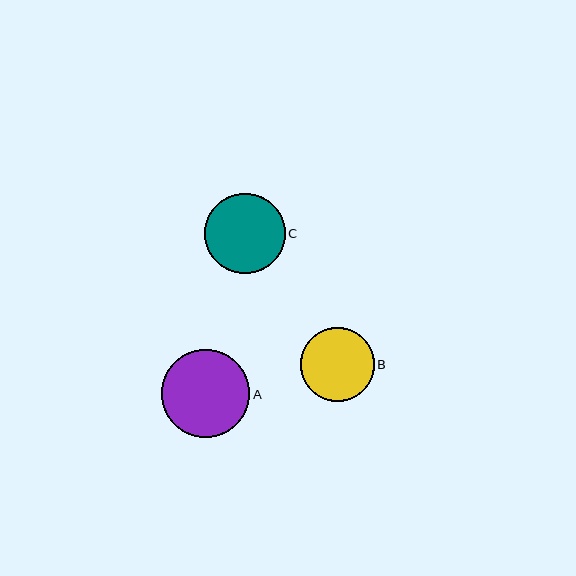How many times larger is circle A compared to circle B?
Circle A is approximately 1.2 times the size of circle B.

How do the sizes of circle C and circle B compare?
Circle C and circle B are approximately the same size.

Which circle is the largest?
Circle A is the largest with a size of approximately 88 pixels.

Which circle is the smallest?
Circle B is the smallest with a size of approximately 74 pixels.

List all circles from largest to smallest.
From largest to smallest: A, C, B.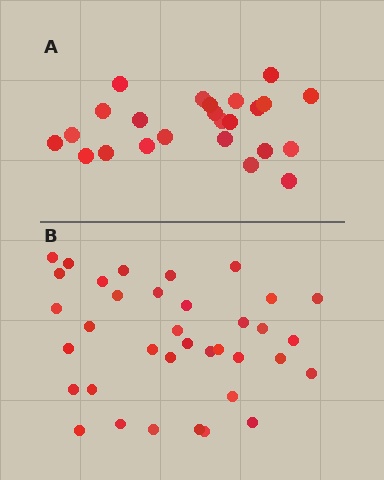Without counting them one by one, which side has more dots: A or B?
Region B (the bottom region) has more dots.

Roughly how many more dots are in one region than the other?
Region B has roughly 12 or so more dots than region A.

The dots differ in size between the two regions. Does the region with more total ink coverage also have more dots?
No. Region A has more total ink coverage because its dots are larger, but region B actually contains more individual dots. Total area can be misleading — the number of items is what matters here.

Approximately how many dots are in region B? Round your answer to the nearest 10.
About 40 dots. (The exact count is 36, which rounds to 40.)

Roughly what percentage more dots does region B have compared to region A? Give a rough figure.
About 50% more.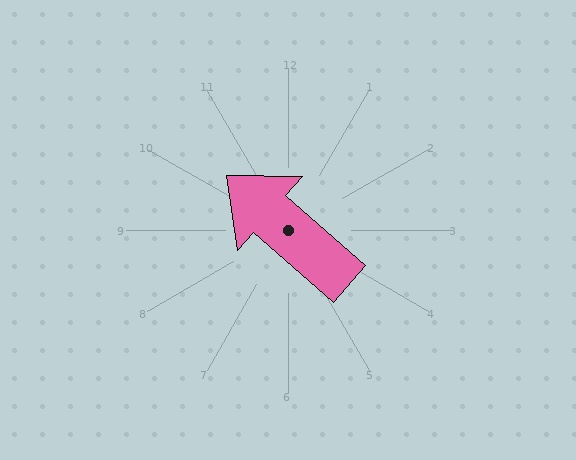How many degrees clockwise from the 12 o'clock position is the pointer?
Approximately 311 degrees.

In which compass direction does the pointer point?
Northwest.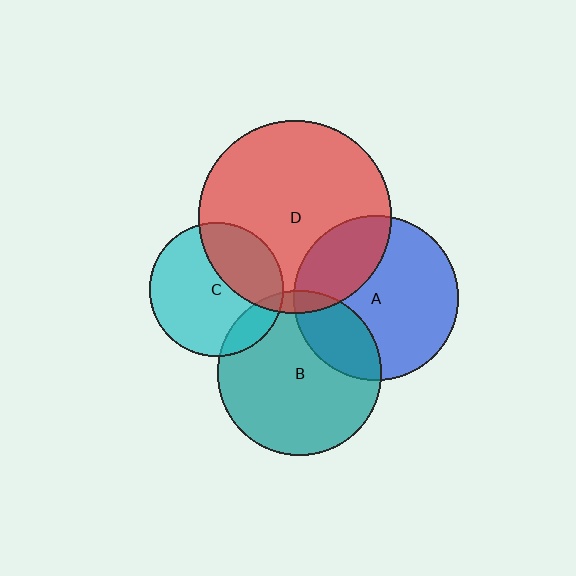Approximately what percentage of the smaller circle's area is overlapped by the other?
Approximately 5%.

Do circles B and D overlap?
Yes.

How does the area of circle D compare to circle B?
Approximately 1.4 times.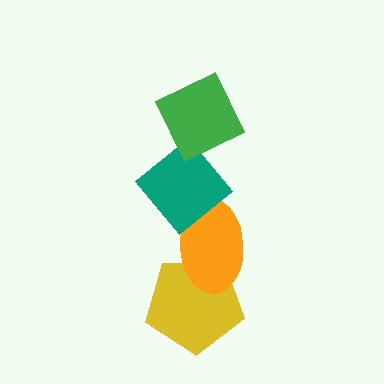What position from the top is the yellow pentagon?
The yellow pentagon is 4th from the top.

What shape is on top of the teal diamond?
The green diamond is on top of the teal diamond.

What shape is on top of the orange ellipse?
The teal diamond is on top of the orange ellipse.